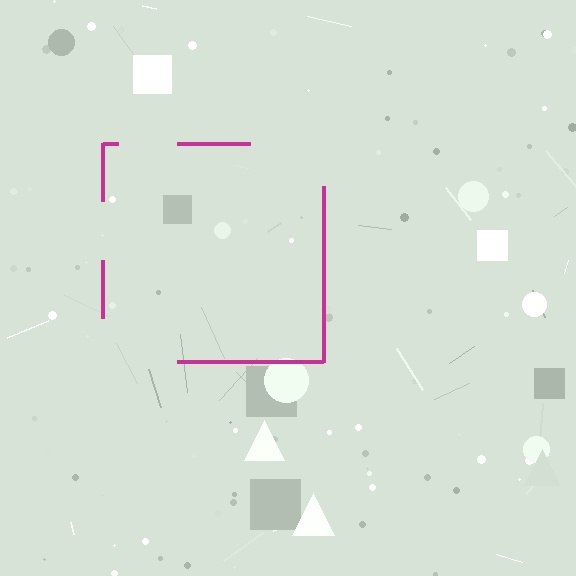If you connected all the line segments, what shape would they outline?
They would outline a square.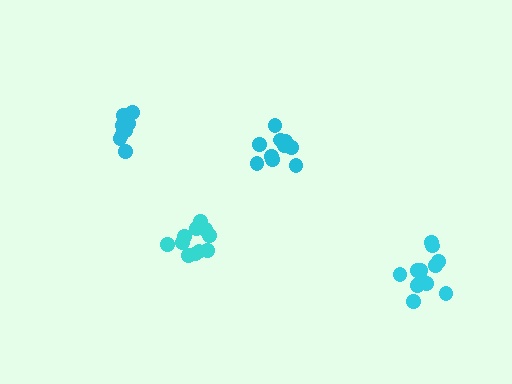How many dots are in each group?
Group 1: 11 dots, Group 2: 11 dots, Group 3: 9 dots, Group 4: 13 dots (44 total).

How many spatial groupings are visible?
There are 4 spatial groupings.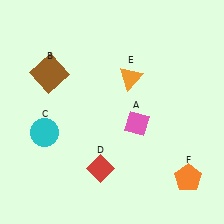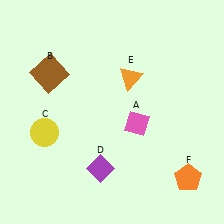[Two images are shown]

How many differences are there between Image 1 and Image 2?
There are 2 differences between the two images.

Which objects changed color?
C changed from cyan to yellow. D changed from red to purple.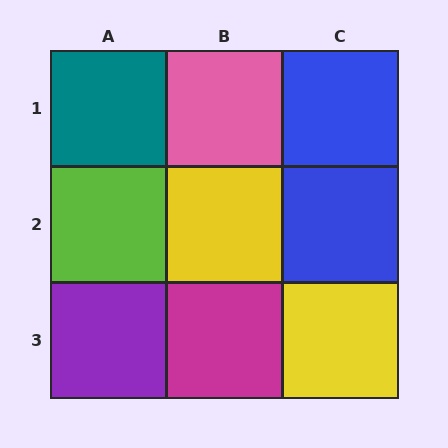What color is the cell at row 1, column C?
Blue.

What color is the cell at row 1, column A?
Teal.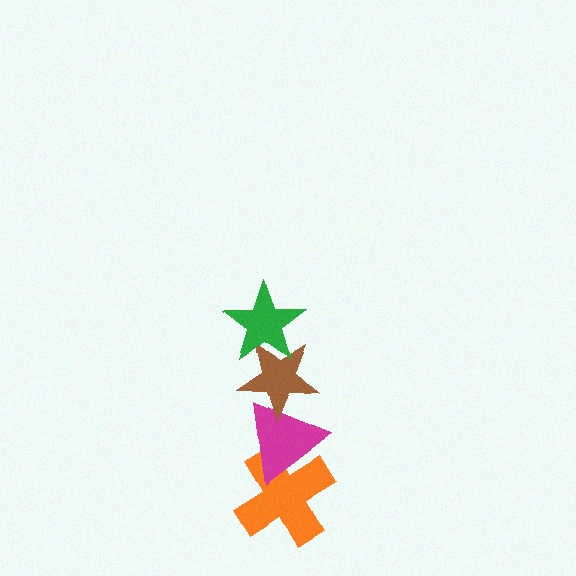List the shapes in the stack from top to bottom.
From top to bottom: the green star, the brown star, the magenta triangle, the orange cross.